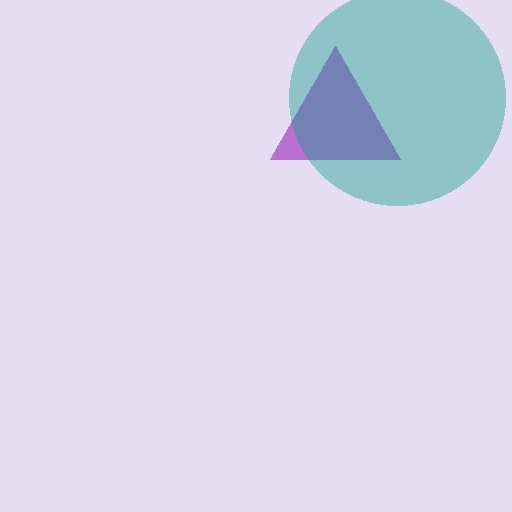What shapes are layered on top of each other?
The layered shapes are: a purple triangle, a teal circle.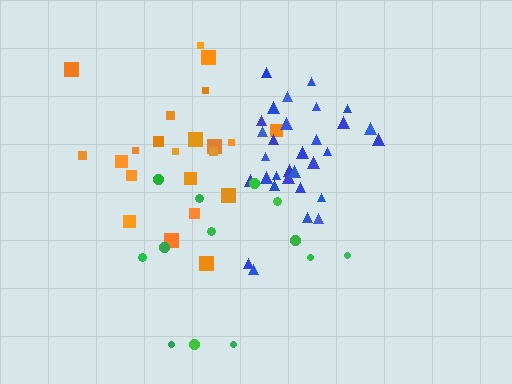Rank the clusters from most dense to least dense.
blue, orange, green.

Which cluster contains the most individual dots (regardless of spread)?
Blue (31).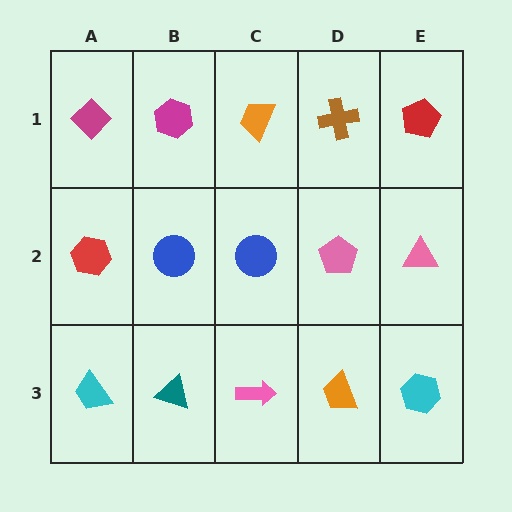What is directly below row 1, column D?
A pink pentagon.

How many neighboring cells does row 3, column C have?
3.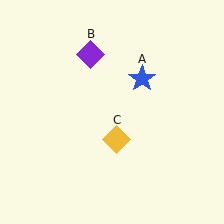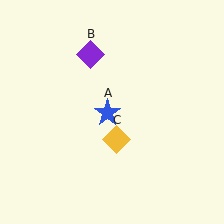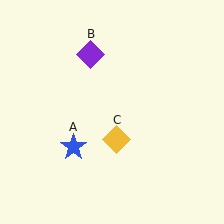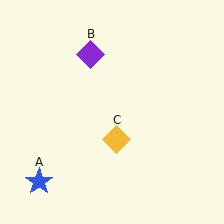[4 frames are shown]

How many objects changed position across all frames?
1 object changed position: blue star (object A).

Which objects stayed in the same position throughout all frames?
Purple diamond (object B) and yellow diamond (object C) remained stationary.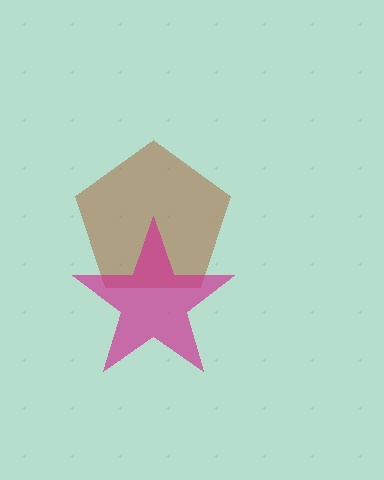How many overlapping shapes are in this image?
There are 2 overlapping shapes in the image.